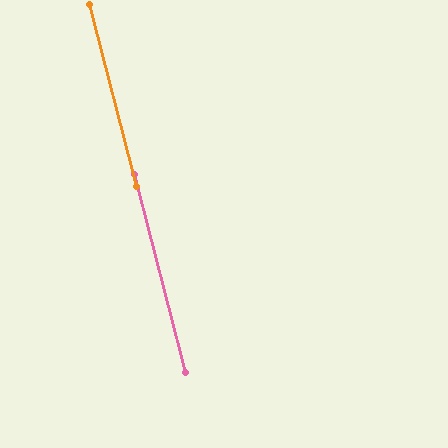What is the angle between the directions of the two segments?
Approximately 0 degrees.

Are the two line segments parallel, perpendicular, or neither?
Parallel — their directions differ by only 0.0°.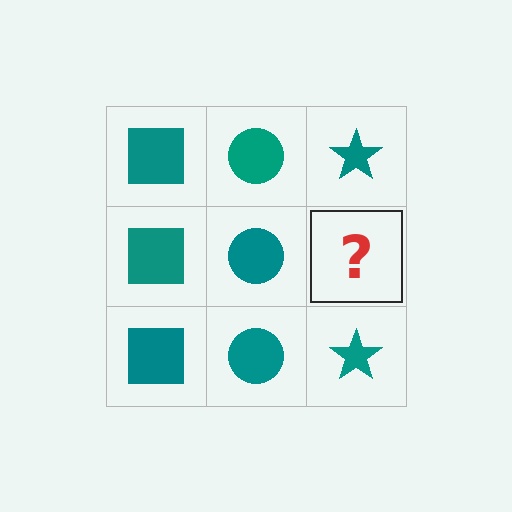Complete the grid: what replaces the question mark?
The question mark should be replaced with a teal star.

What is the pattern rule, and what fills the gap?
The rule is that each column has a consistent shape. The gap should be filled with a teal star.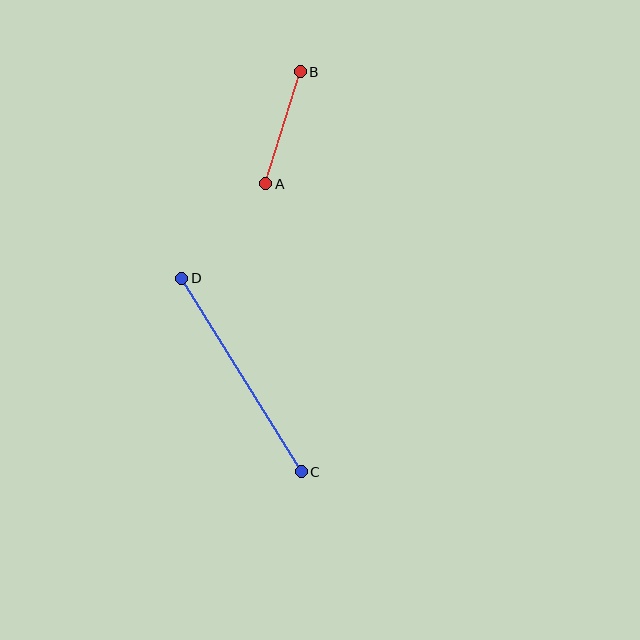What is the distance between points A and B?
The distance is approximately 117 pixels.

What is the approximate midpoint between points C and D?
The midpoint is at approximately (242, 375) pixels.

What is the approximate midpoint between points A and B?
The midpoint is at approximately (283, 128) pixels.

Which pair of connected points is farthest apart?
Points C and D are farthest apart.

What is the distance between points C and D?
The distance is approximately 228 pixels.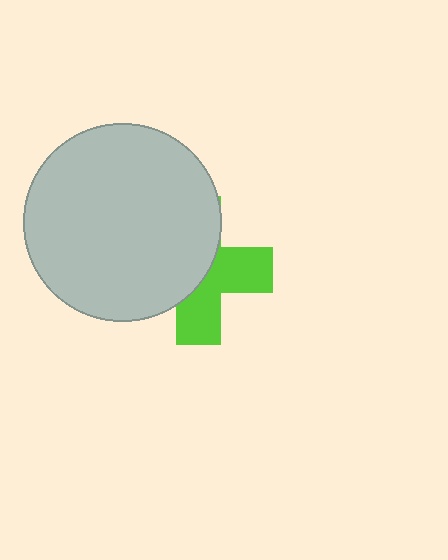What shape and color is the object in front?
The object in front is a light gray circle.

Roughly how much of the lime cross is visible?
About half of it is visible (roughly 45%).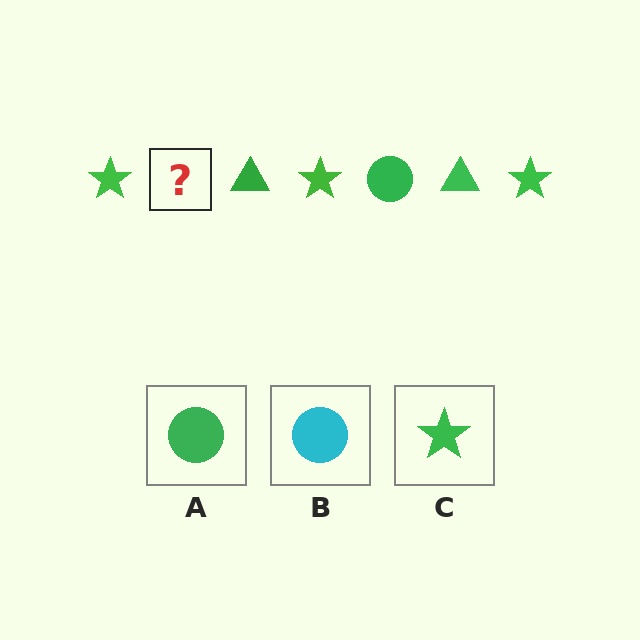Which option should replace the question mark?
Option A.